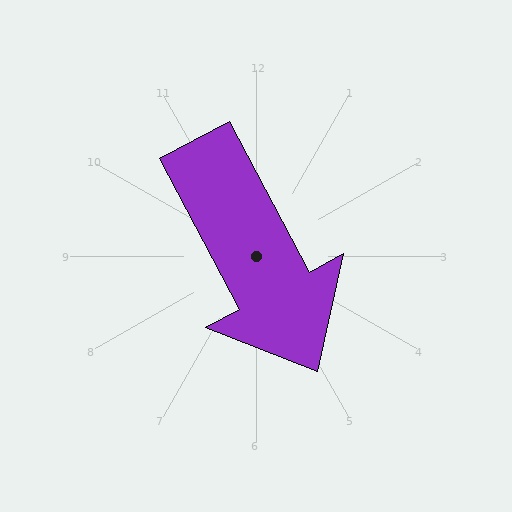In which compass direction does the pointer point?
Southeast.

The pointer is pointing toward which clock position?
Roughly 5 o'clock.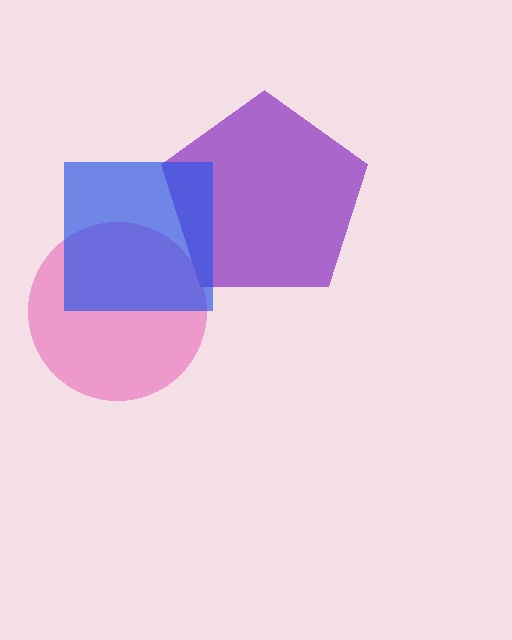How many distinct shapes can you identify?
There are 3 distinct shapes: a purple pentagon, a pink circle, a blue square.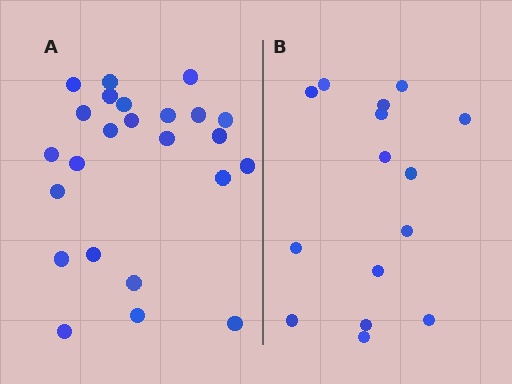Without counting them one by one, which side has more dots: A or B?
Region A (the left region) has more dots.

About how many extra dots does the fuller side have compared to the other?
Region A has roughly 8 or so more dots than region B.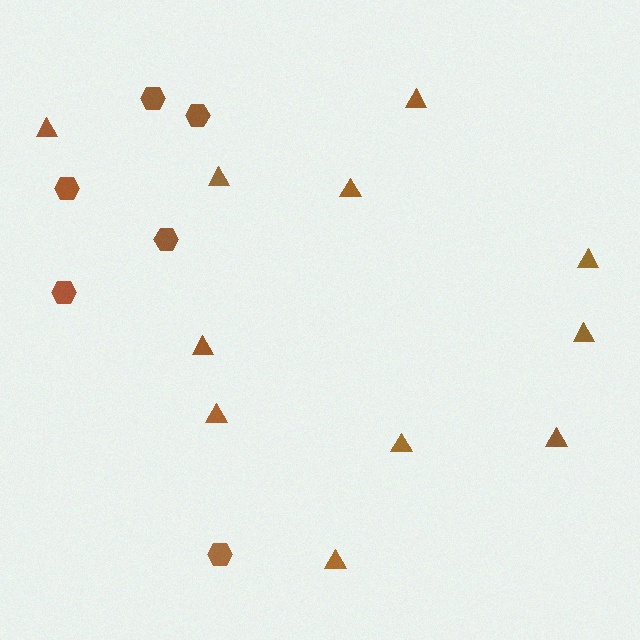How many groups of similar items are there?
There are 2 groups: one group of triangles (11) and one group of hexagons (6).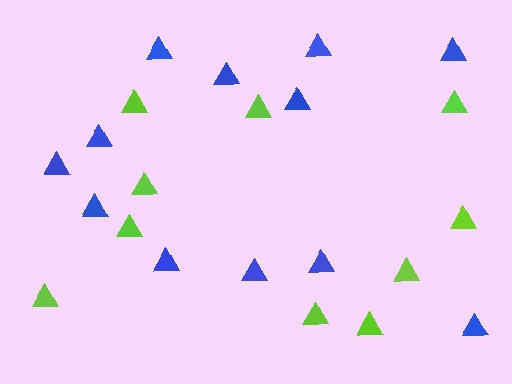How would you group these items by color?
There are 2 groups: one group of lime triangles (10) and one group of blue triangles (12).